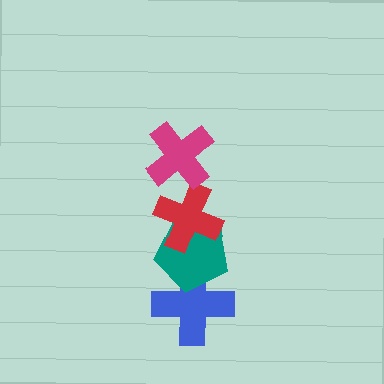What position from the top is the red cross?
The red cross is 2nd from the top.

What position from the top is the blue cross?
The blue cross is 4th from the top.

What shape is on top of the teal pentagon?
The red cross is on top of the teal pentagon.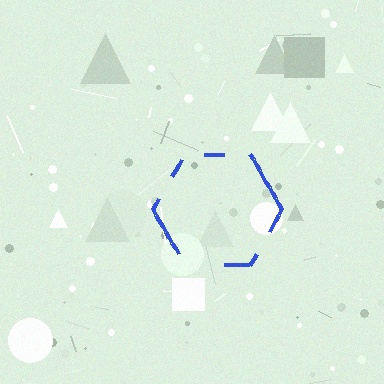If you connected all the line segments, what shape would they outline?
They would outline a hexagon.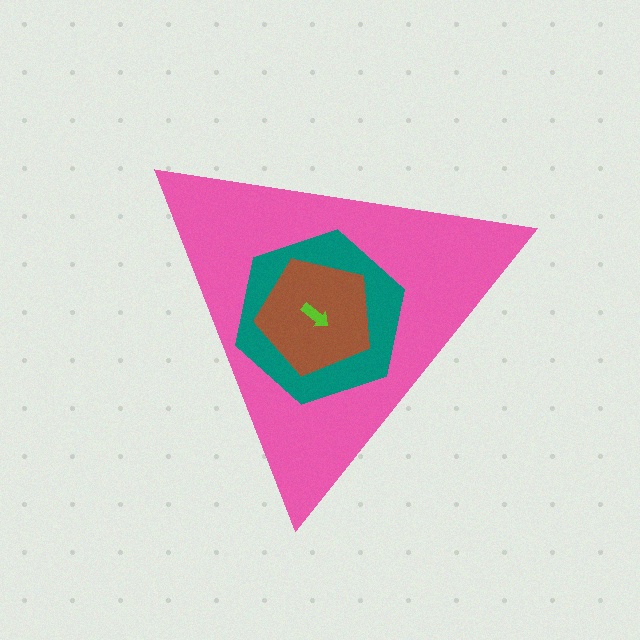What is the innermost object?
The lime arrow.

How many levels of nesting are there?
4.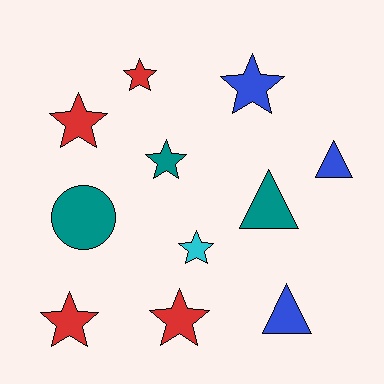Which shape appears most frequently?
Star, with 7 objects.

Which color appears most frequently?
Red, with 4 objects.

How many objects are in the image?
There are 11 objects.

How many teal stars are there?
There is 1 teal star.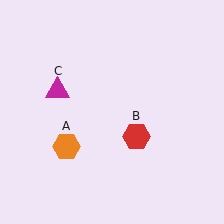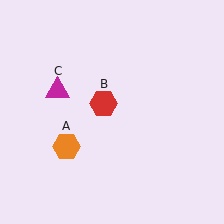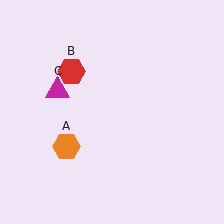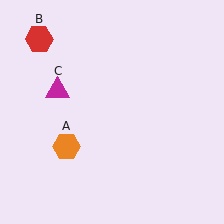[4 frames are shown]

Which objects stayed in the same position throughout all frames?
Orange hexagon (object A) and magenta triangle (object C) remained stationary.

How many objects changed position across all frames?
1 object changed position: red hexagon (object B).